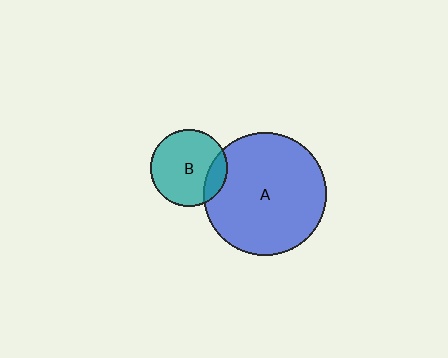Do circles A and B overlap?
Yes.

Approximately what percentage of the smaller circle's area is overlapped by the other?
Approximately 15%.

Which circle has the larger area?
Circle A (blue).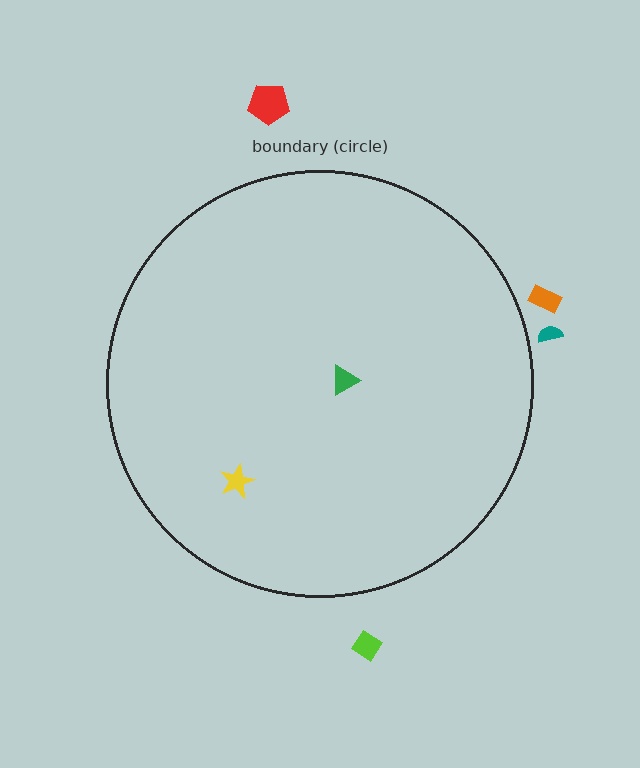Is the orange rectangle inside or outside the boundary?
Outside.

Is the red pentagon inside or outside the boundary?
Outside.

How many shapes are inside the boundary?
2 inside, 4 outside.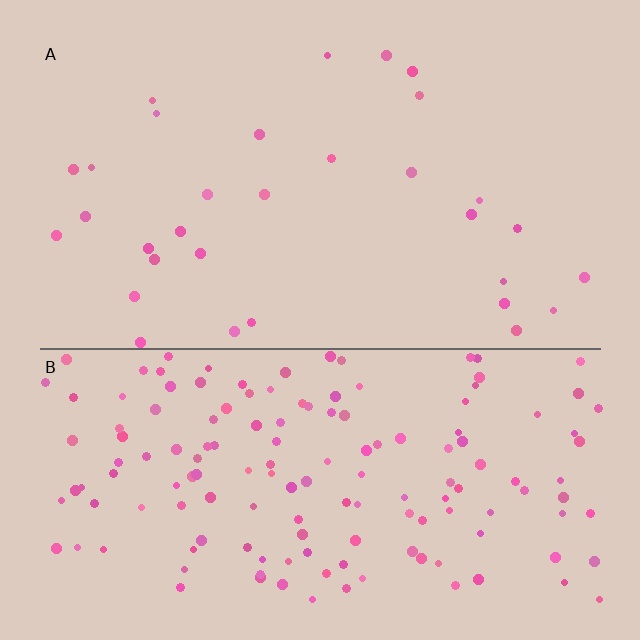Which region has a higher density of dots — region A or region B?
B (the bottom).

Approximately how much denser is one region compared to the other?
Approximately 4.8× — region B over region A.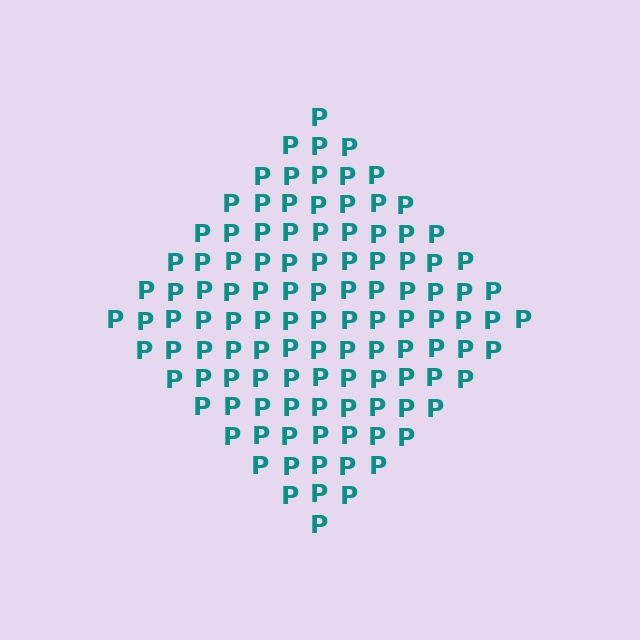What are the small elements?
The small elements are letter P's.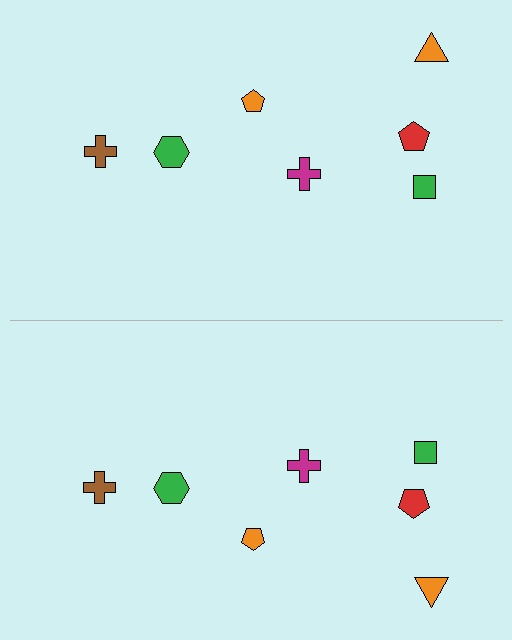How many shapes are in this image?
There are 14 shapes in this image.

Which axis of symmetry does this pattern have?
The pattern has a horizontal axis of symmetry running through the center of the image.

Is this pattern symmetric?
Yes, this pattern has bilateral (reflection) symmetry.